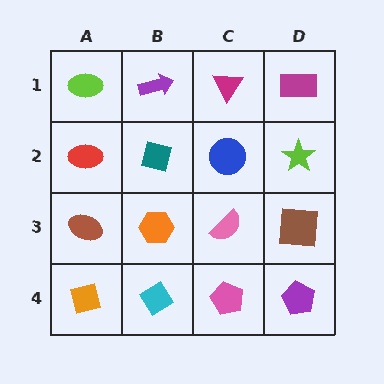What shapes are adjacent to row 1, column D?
A lime star (row 2, column D), a magenta triangle (row 1, column C).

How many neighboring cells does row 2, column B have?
4.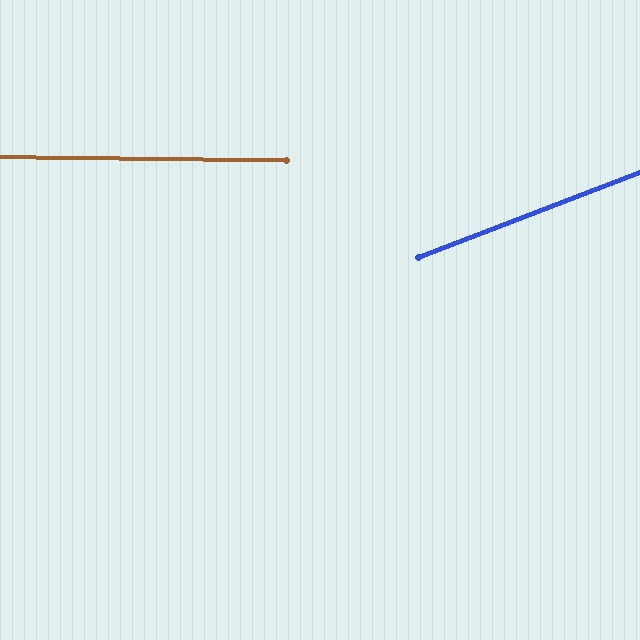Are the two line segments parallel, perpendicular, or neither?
Neither parallel nor perpendicular — they differ by about 22°.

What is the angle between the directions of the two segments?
Approximately 22 degrees.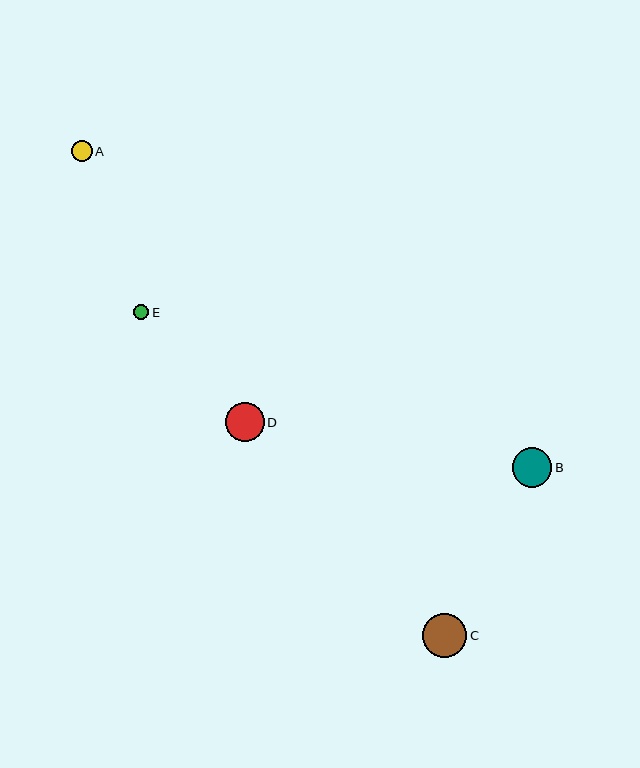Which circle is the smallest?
Circle E is the smallest with a size of approximately 15 pixels.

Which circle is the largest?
Circle C is the largest with a size of approximately 44 pixels.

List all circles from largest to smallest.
From largest to smallest: C, B, D, A, E.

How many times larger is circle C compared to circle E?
Circle C is approximately 2.9 times the size of circle E.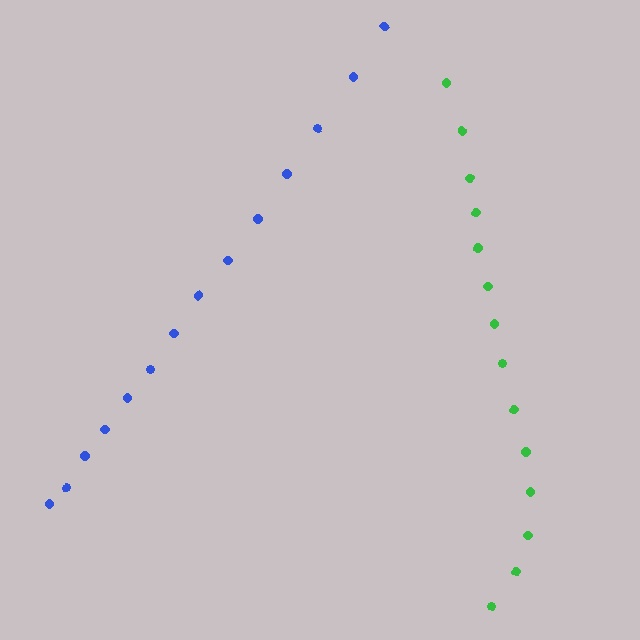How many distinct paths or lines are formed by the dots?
There are 2 distinct paths.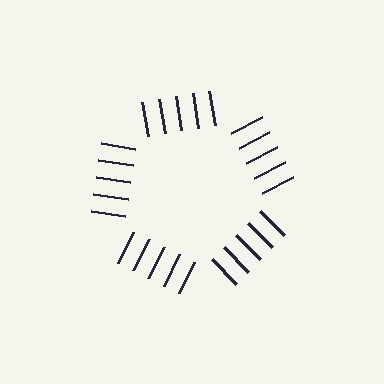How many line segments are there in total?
25 — 5 along each of the 5 edges.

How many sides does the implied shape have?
5 sides — the line-ends trace a pentagon.